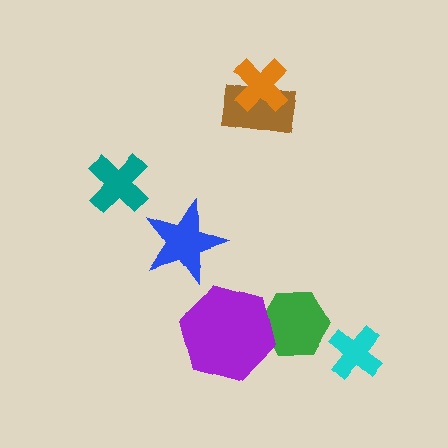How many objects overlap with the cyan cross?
0 objects overlap with the cyan cross.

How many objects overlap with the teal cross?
0 objects overlap with the teal cross.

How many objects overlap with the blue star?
0 objects overlap with the blue star.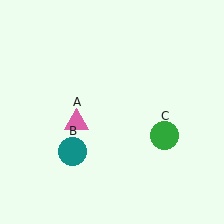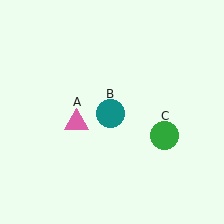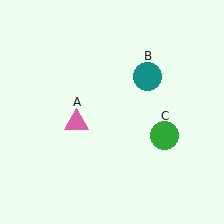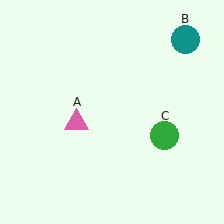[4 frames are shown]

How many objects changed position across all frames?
1 object changed position: teal circle (object B).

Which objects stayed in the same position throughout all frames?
Pink triangle (object A) and green circle (object C) remained stationary.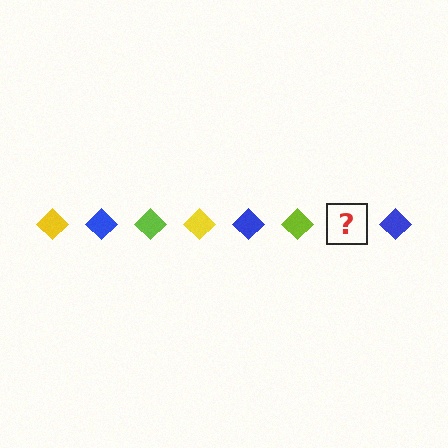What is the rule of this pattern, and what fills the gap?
The rule is that the pattern cycles through yellow, blue, lime diamonds. The gap should be filled with a yellow diamond.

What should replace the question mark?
The question mark should be replaced with a yellow diamond.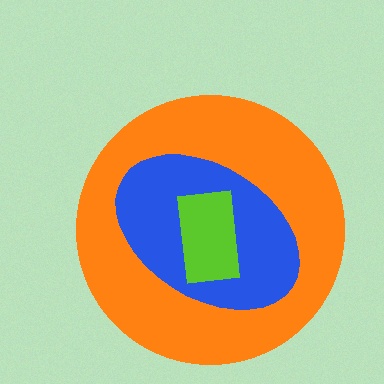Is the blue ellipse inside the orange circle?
Yes.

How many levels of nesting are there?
3.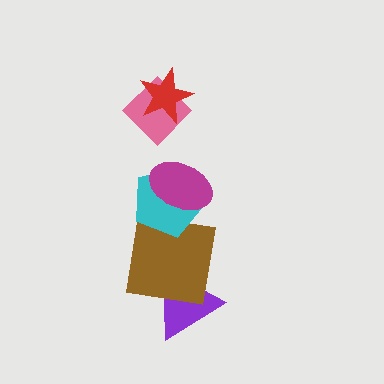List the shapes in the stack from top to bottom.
From top to bottom: the red star, the pink diamond, the magenta ellipse, the cyan pentagon, the brown square, the purple triangle.